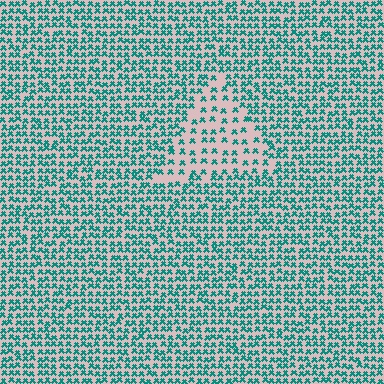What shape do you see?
I see a triangle.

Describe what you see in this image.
The image contains small teal elements arranged at two different densities. A triangle-shaped region is visible where the elements are less densely packed than the surrounding area.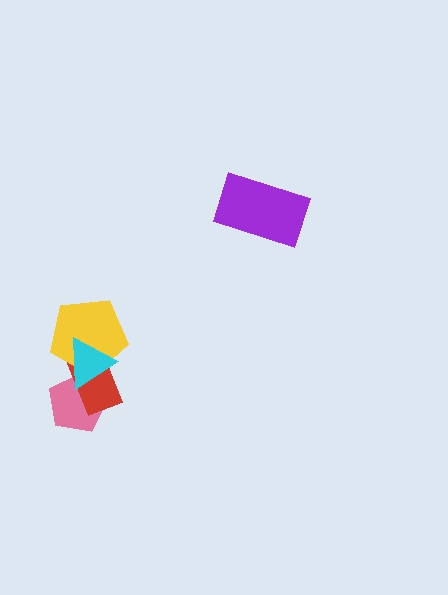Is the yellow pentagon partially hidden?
Yes, it is partially covered by another shape.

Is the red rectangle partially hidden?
Yes, it is partially covered by another shape.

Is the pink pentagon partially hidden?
Yes, it is partially covered by another shape.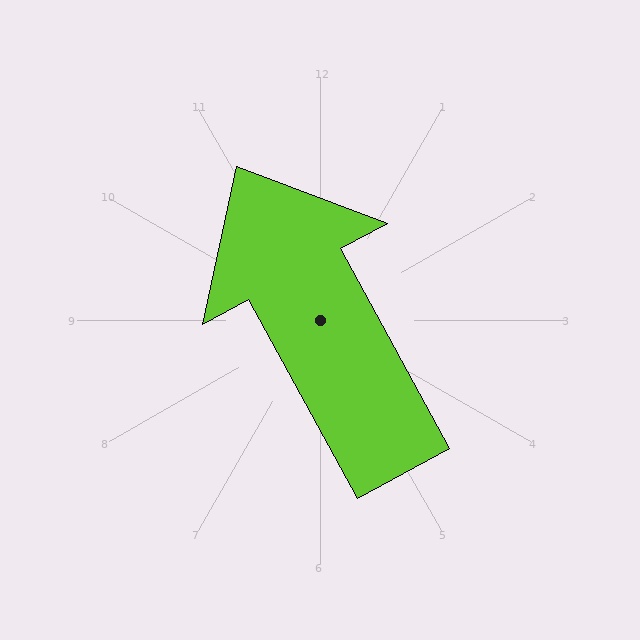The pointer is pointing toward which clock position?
Roughly 11 o'clock.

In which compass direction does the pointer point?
Northwest.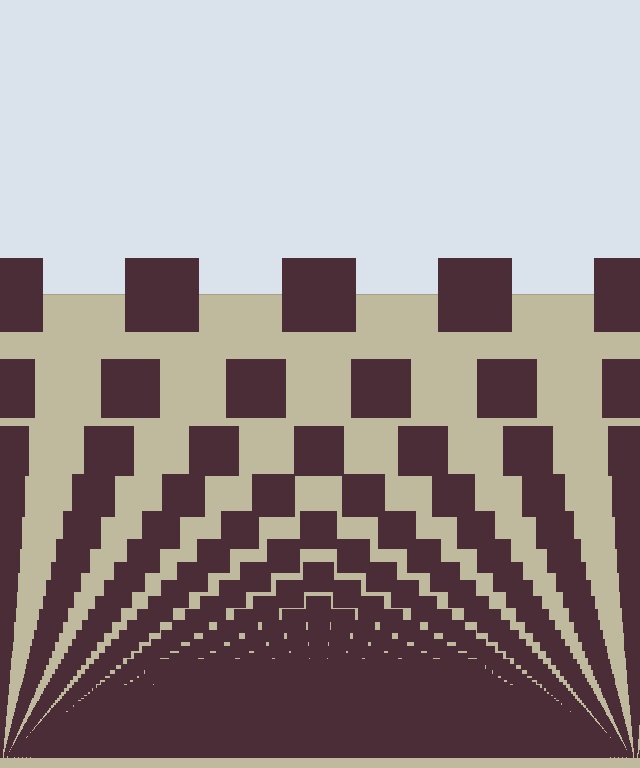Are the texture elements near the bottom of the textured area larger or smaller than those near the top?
Smaller. The gradient is inverted — elements near the bottom are smaller and denser.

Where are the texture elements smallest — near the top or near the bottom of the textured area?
Near the bottom.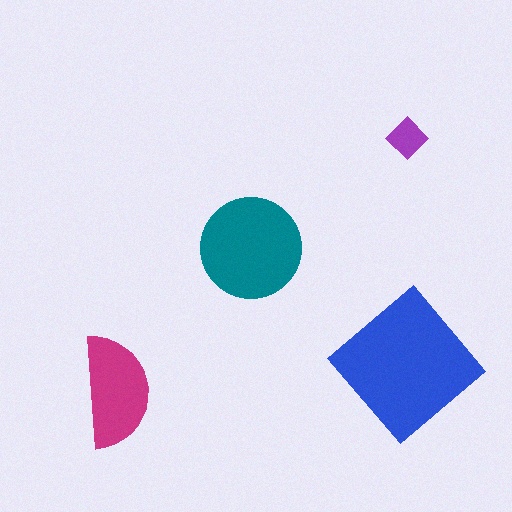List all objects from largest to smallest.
The blue diamond, the teal circle, the magenta semicircle, the purple diamond.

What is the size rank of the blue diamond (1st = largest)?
1st.